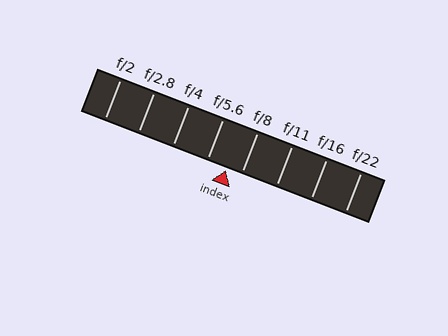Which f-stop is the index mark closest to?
The index mark is closest to f/8.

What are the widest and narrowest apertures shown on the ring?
The widest aperture shown is f/2 and the narrowest is f/22.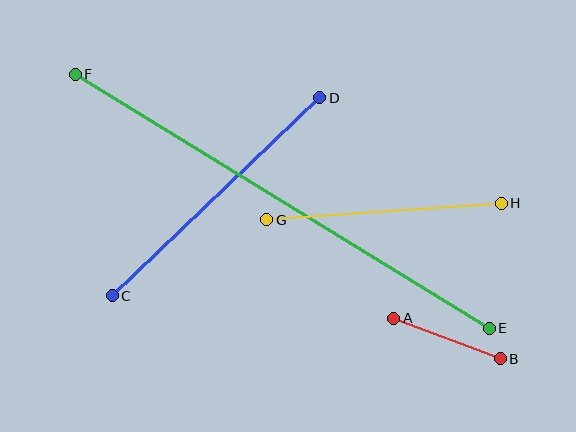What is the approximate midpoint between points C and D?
The midpoint is at approximately (216, 197) pixels.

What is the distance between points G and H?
The distance is approximately 235 pixels.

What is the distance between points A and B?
The distance is approximately 114 pixels.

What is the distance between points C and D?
The distance is approximately 287 pixels.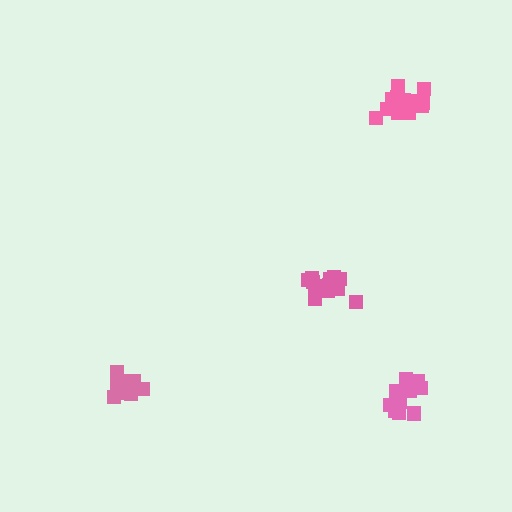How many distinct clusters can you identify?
There are 4 distinct clusters.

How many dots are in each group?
Group 1: 15 dots, Group 2: 14 dots, Group 3: 10 dots, Group 4: 13 dots (52 total).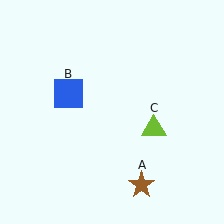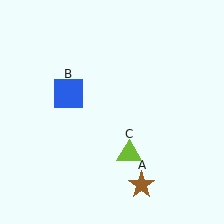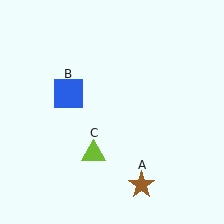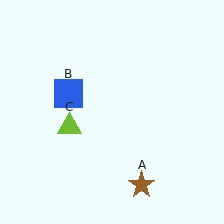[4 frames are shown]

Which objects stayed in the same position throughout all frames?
Brown star (object A) and blue square (object B) remained stationary.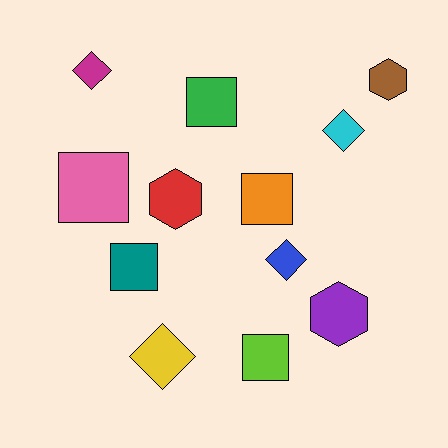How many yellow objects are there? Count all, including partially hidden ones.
There is 1 yellow object.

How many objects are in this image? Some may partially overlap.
There are 12 objects.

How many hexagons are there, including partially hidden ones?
There are 3 hexagons.